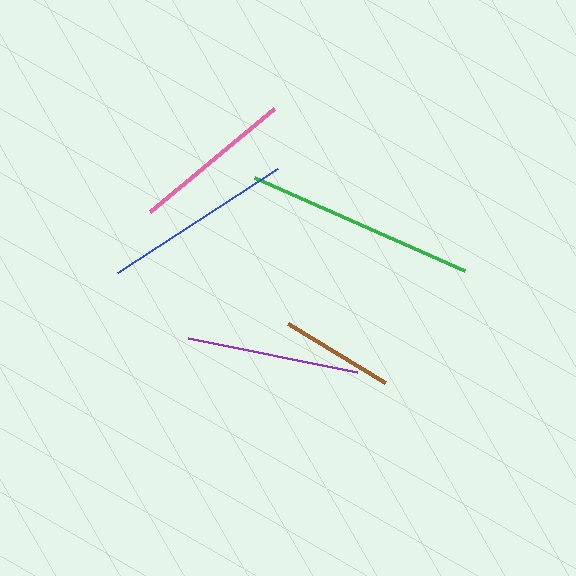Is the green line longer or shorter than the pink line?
The green line is longer than the pink line.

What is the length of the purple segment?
The purple segment is approximately 172 pixels long.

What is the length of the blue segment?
The blue segment is approximately 191 pixels long.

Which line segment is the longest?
The green line is the longest at approximately 229 pixels.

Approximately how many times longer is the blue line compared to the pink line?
The blue line is approximately 1.2 times the length of the pink line.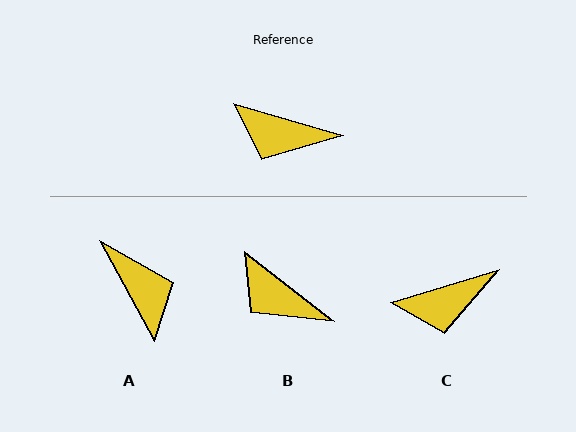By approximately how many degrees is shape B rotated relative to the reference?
Approximately 22 degrees clockwise.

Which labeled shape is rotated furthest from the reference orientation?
A, about 135 degrees away.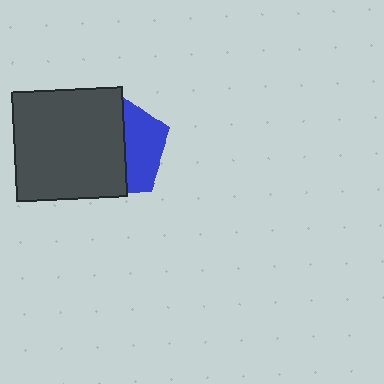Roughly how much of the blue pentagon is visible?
A small part of it is visible (roughly 38%).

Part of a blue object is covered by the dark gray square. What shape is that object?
It is a pentagon.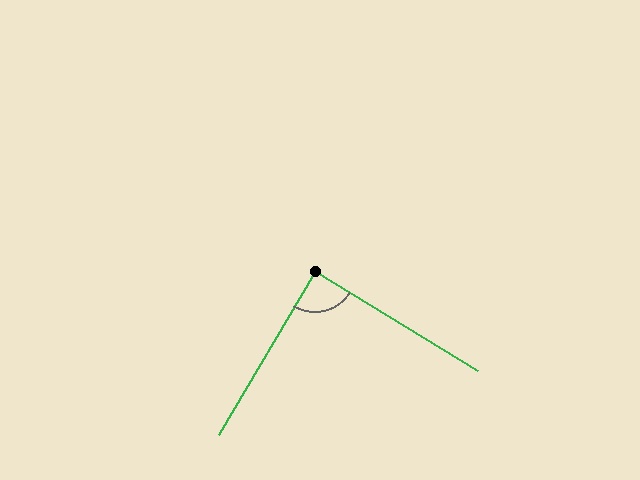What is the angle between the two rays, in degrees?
Approximately 89 degrees.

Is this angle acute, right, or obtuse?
It is approximately a right angle.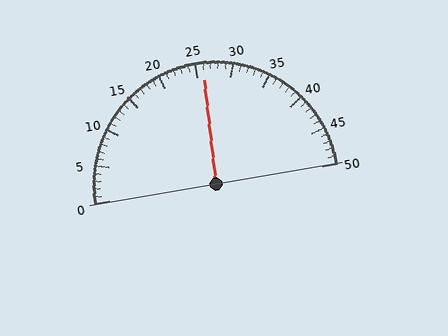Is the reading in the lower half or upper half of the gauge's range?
The reading is in the upper half of the range (0 to 50).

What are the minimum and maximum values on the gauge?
The gauge ranges from 0 to 50.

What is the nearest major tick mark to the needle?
The nearest major tick mark is 25.